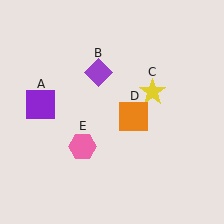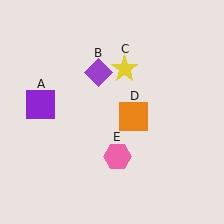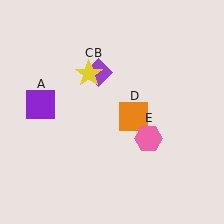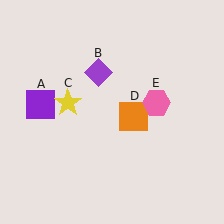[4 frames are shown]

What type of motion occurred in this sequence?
The yellow star (object C), pink hexagon (object E) rotated counterclockwise around the center of the scene.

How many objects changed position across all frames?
2 objects changed position: yellow star (object C), pink hexagon (object E).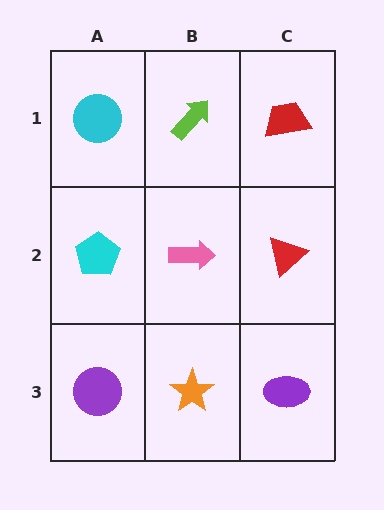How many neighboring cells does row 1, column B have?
3.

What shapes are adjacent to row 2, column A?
A cyan circle (row 1, column A), a purple circle (row 3, column A), a pink arrow (row 2, column B).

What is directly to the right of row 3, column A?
An orange star.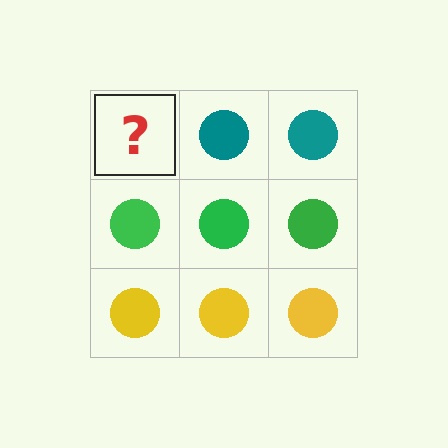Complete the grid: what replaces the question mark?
The question mark should be replaced with a teal circle.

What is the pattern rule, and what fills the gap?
The rule is that each row has a consistent color. The gap should be filled with a teal circle.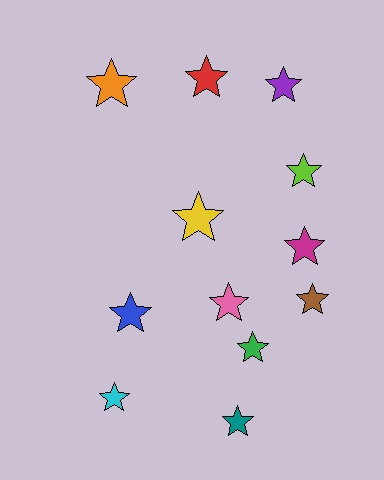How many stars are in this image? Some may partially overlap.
There are 12 stars.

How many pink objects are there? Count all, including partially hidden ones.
There is 1 pink object.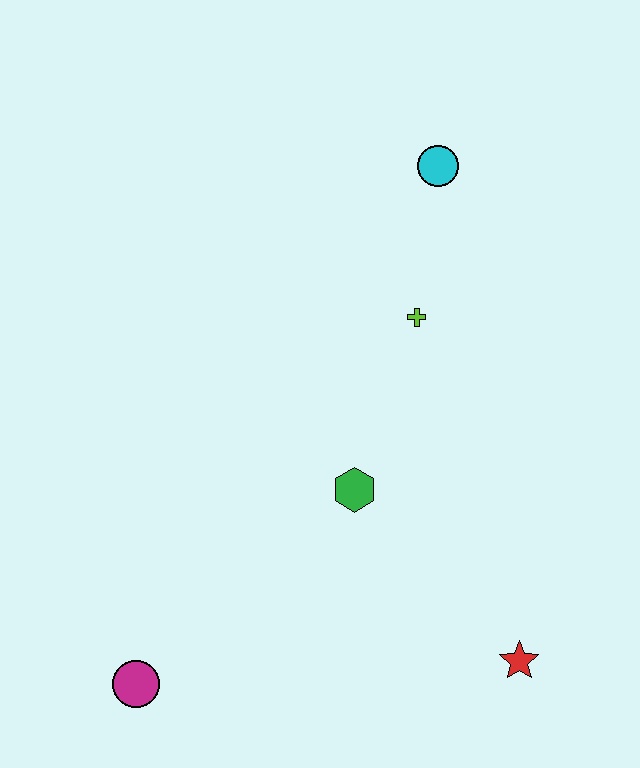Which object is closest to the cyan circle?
The lime cross is closest to the cyan circle.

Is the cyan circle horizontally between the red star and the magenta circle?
Yes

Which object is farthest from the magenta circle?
The cyan circle is farthest from the magenta circle.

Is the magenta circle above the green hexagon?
No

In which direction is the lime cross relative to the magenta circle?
The lime cross is above the magenta circle.